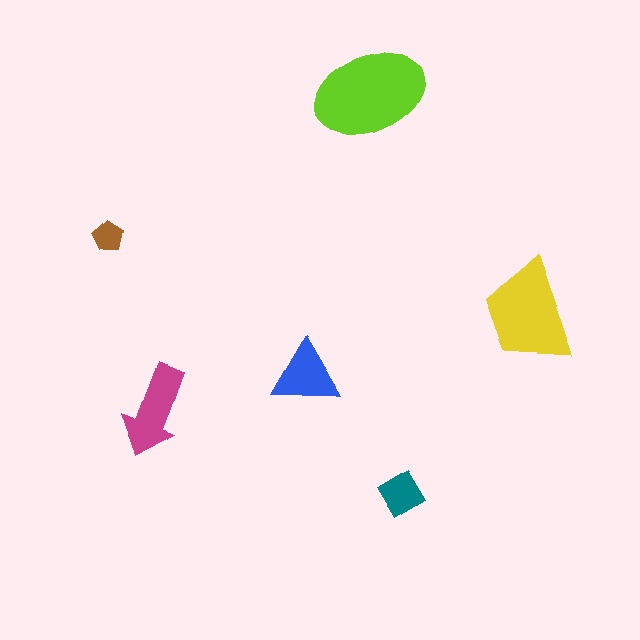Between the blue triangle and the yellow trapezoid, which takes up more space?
The yellow trapezoid.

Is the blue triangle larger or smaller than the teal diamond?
Larger.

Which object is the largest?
The lime ellipse.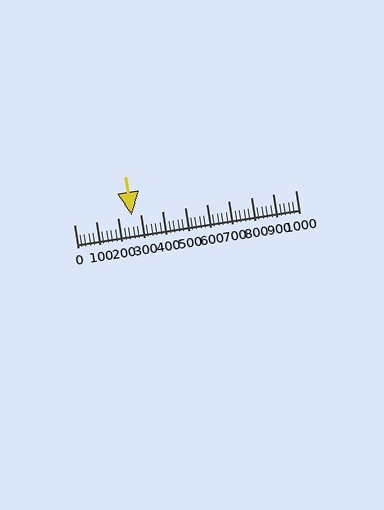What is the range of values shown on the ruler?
The ruler shows values from 0 to 1000.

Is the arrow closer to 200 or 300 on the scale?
The arrow is closer to 300.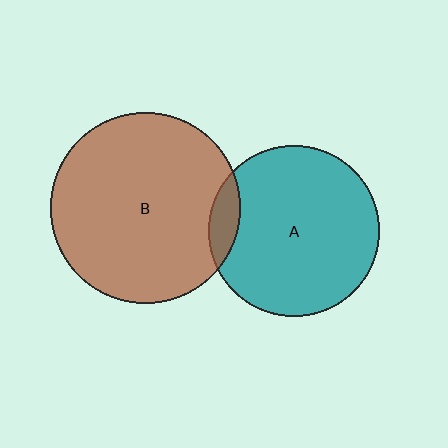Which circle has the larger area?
Circle B (brown).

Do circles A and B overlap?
Yes.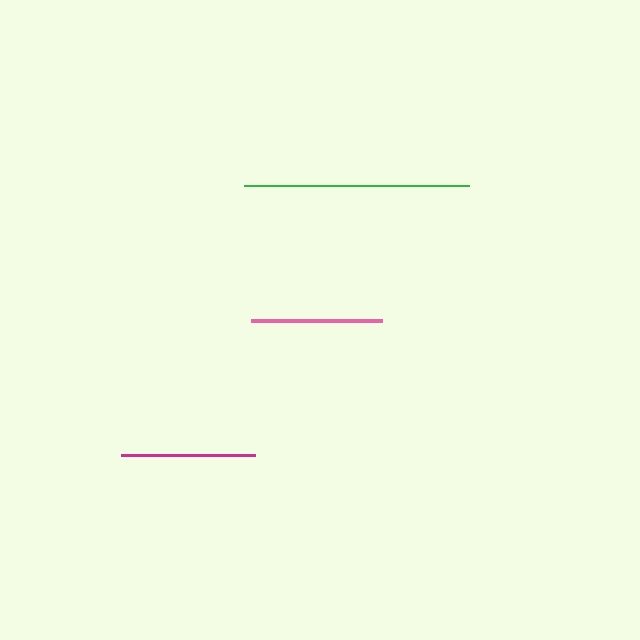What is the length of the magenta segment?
The magenta segment is approximately 135 pixels long.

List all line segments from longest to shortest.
From longest to shortest: green, magenta, pink.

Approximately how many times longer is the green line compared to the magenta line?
The green line is approximately 1.7 times the length of the magenta line.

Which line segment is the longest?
The green line is the longest at approximately 224 pixels.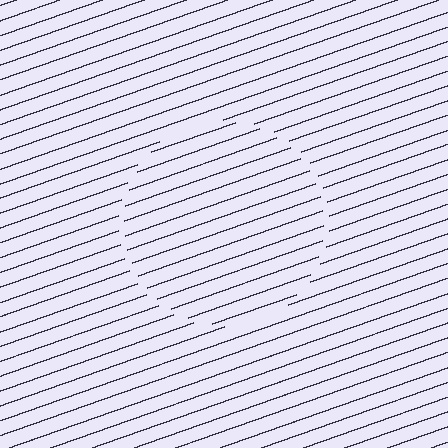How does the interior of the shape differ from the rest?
The interior of the shape contains the same grating, shifted by half a period — the contour is defined by the phase discontinuity where line-ends from the inner and outer gratings abut.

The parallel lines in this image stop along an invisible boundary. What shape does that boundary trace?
An illusory circle. The interior of the shape contains the same grating, shifted by half a period — the contour is defined by the phase discontinuity where line-ends from the inner and outer gratings abut.